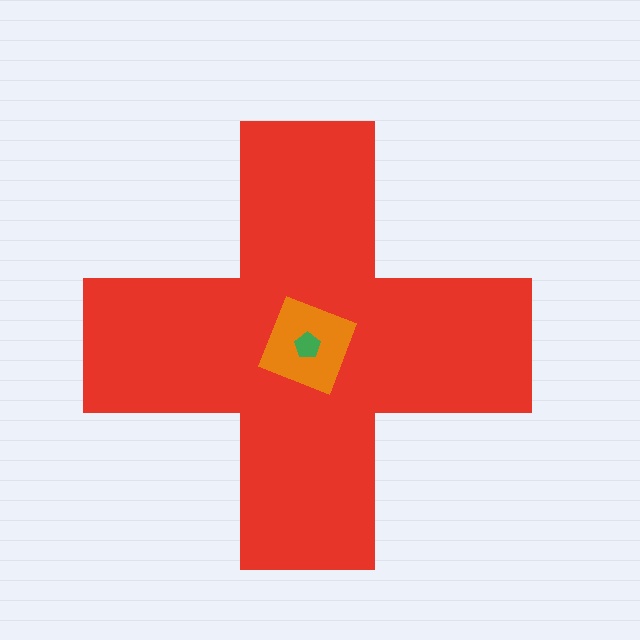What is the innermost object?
The green pentagon.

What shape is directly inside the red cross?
The orange diamond.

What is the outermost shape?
The red cross.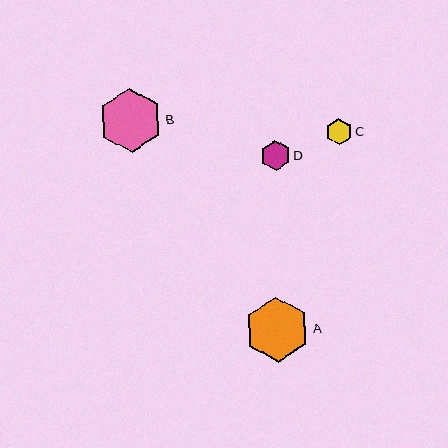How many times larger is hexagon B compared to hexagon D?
Hexagon B is approximately 2.1 times the size of hexagon D.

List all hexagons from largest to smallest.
From largest to smallest: A, B, D, C.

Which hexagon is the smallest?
Hexagon C is the smallest with a size of approximately 26 pixels.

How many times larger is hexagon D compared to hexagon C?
Hexagon D is approximately 1.2 times the size of hexagon C.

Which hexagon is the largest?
Hexagon A is the largest with a size of approximately 65 pixels.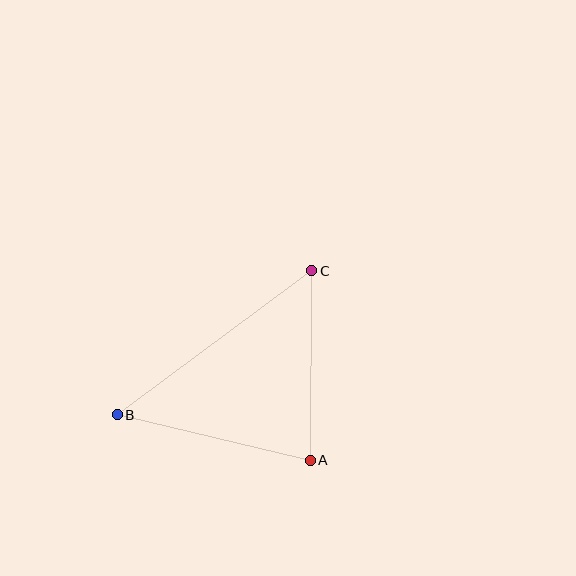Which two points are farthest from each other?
Points B and C are farthest from each other.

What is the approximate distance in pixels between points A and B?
The distance between A and B is approximately 198 pixels.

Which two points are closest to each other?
Points A and C are closest to each other.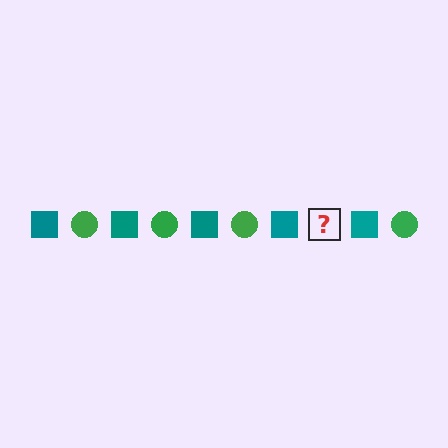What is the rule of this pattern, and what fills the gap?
The rule is that the pattern alternates between teal square and green circle. The gap should be filled with a green circle.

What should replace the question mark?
The question mark should be replaced with a green circle.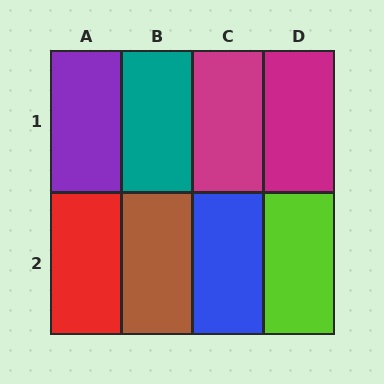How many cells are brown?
1 cell is brown.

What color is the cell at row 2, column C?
Blue.